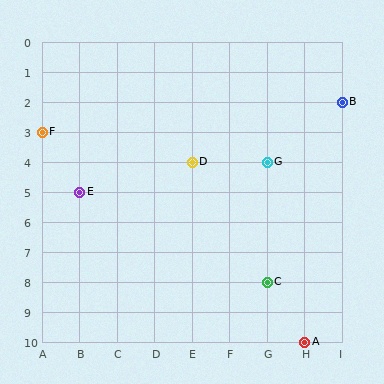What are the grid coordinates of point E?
Point E is at grid coordinates (B, 5).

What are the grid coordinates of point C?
Point C is at grid coordinates (G, 8).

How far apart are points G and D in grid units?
Points G and D are 2 columns apart.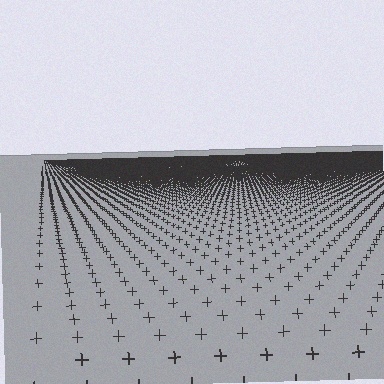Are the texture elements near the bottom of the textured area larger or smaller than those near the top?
Larger. Near the bottom, elements are closer to the viewer and appear at a bigger on-screen size.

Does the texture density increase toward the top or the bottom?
Density increases toward the top.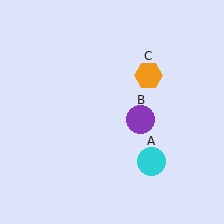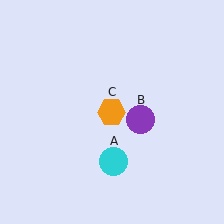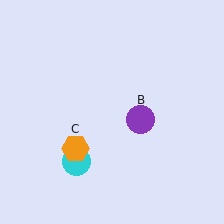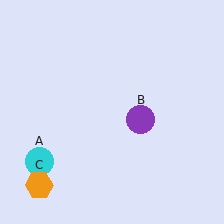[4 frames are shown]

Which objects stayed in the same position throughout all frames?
Purple circle (object B) remained stationary.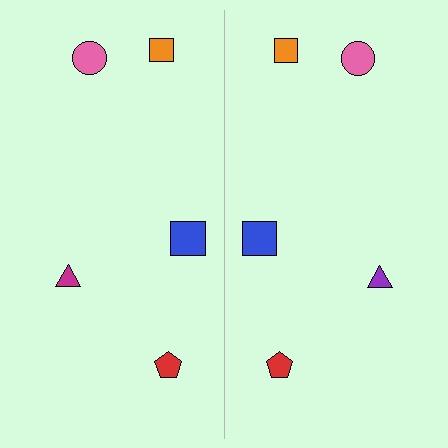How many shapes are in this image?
There are 10 shapes in this image.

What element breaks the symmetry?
The purple triangle on the right side breaks the symmetry — its mirror counterpart is magenta.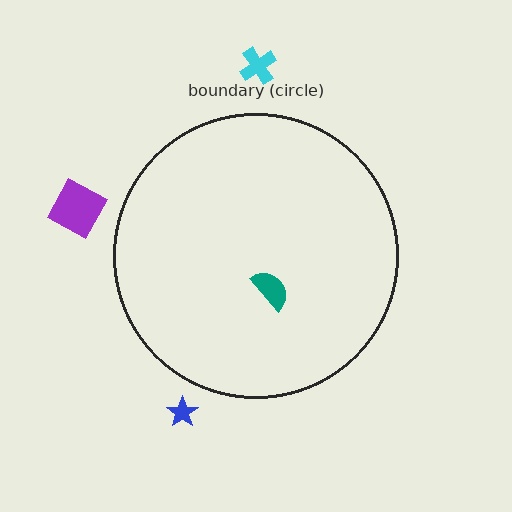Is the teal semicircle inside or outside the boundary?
Inside.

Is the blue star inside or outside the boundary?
Outside.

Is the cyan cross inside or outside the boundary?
Outside.